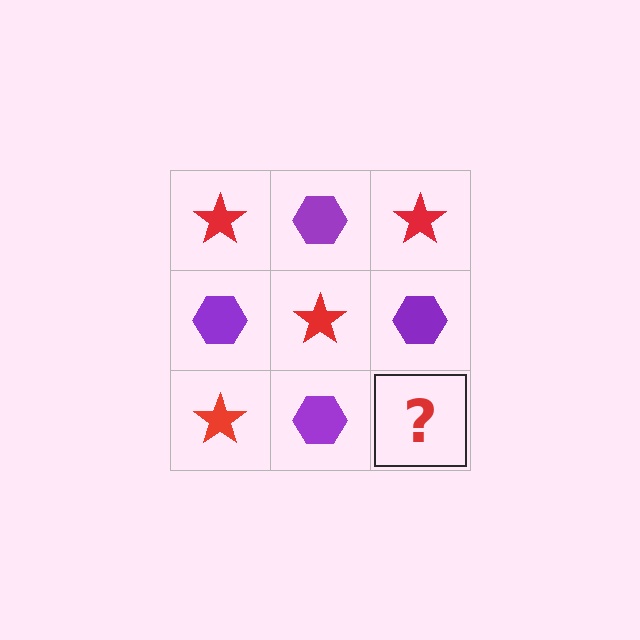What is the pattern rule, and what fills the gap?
The rule is that it alternates red star and purple hexagon in a checkerboard pattern. The gap should be filled with a red star.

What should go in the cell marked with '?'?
The missing cell should contain a red star.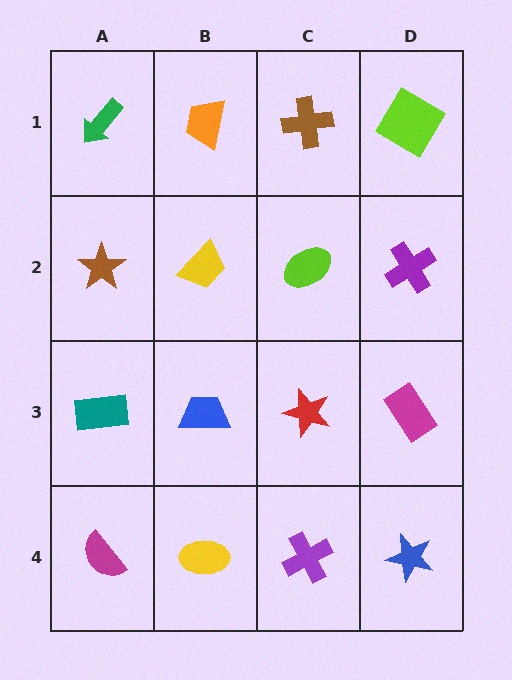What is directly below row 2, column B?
A blue trapezoid.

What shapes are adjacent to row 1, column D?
A purple cross (row 2, column D), a brown cross (row 1, column C).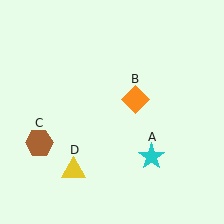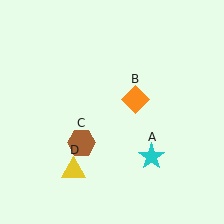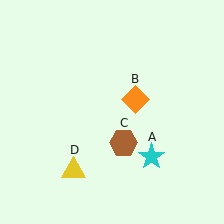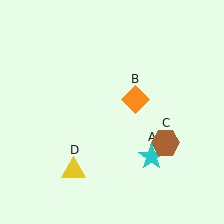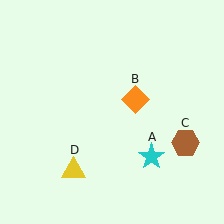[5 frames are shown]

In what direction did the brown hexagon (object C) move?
The brown hexagon (object C) moved right.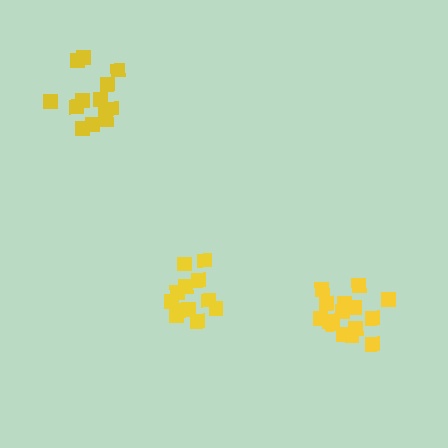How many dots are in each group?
Group 1: 13 dots, Group 2: 13 dots, Group 3: 15 dots (41 total).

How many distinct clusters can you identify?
There are 3 distinct clusters.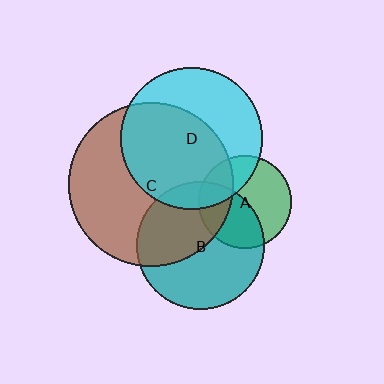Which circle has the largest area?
Circle C (brown).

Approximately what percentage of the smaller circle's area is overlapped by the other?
Approximately 25%.